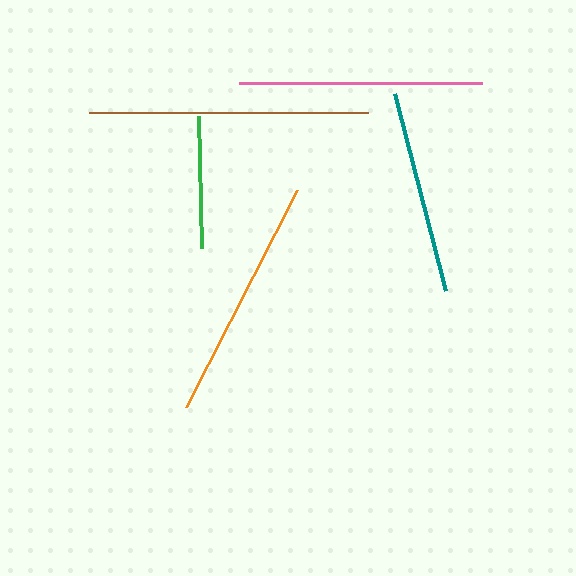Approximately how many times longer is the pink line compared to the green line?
The pink line is approximately 1.9 times the length of the green line.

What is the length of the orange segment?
The orange segment is approximately 244 pixels long.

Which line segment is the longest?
The brown line is the longest at approximately 279 pixels.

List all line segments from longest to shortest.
From longest to shortest: brown, orange, pink, teal, green.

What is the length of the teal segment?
The teal segment is approximately 204 pixels long.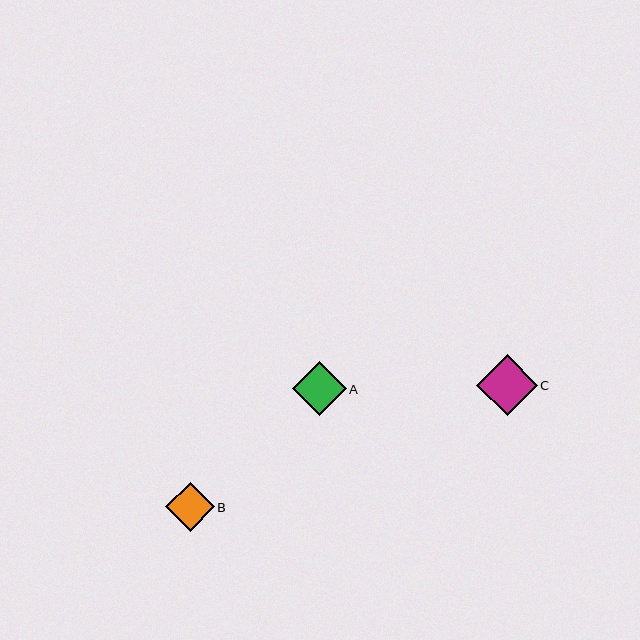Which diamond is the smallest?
Diamond B is the smallest with a size of approximately 48 pixels.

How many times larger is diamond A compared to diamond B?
Diamond A is approximately 1.1 times the size of diamond B.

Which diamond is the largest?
Diamond C is the largest with a size of approximately 61 pixels.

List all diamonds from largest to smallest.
From largest to smallest: C, A, B.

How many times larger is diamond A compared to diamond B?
Diamond A is approximately 1.1 times the size of diamond B.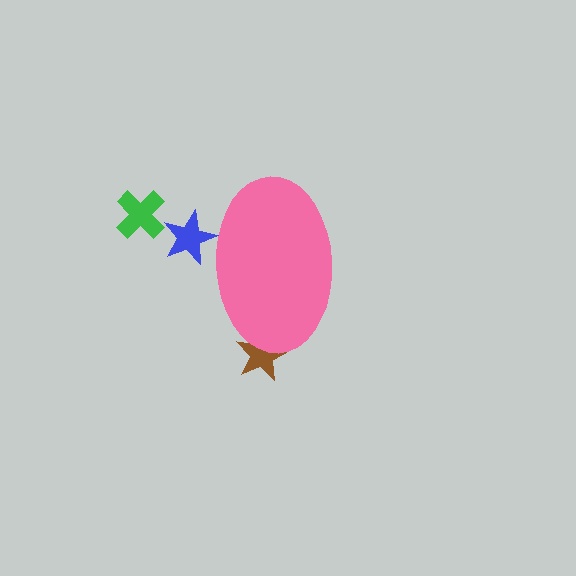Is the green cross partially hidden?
No, the green cross is fully visible.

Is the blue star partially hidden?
Yes, the blue star is partially hidden behind the pink ellipse.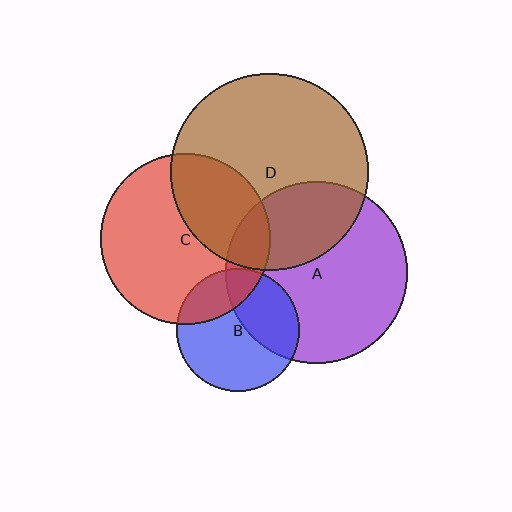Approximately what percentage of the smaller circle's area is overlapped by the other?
Approximately 35%.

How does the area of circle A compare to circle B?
Approximately 2.2 times.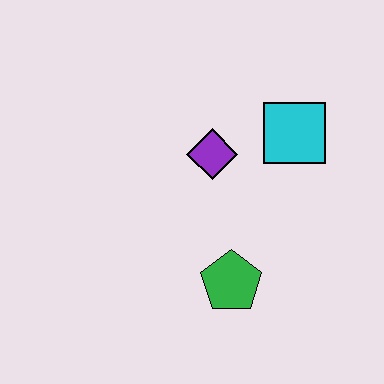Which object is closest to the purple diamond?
The cyan square is closest to the purple diamond.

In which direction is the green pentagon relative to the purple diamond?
The green pentagon is below the purple diamond.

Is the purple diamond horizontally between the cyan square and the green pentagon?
No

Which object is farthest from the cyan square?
The green pentagon is farthest from the cyan square.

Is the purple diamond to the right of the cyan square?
No